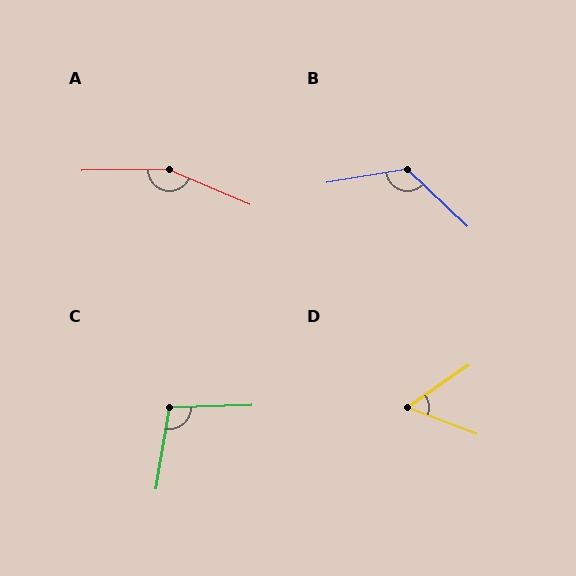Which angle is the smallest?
D, at approximately 56 degrees.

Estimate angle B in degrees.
Approximately 127 degrees.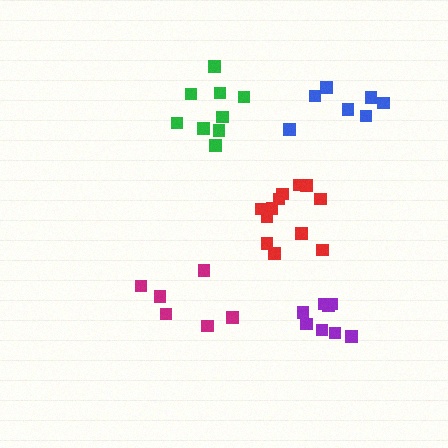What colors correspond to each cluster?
The clusters are colored: green, blue, purple, magenta, red.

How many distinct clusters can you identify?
There are 5 distinct clusters.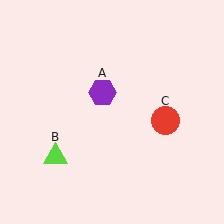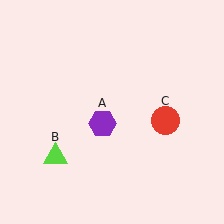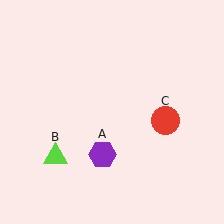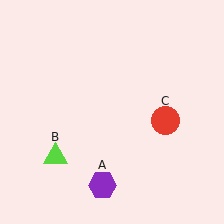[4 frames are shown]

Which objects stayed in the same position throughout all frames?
Lime triangle (object B) and red circle (object C) remained stationary.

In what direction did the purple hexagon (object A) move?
The purple hexagon (object A) moved down.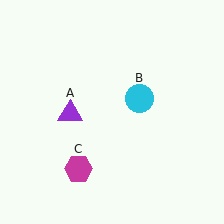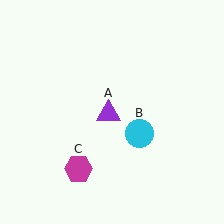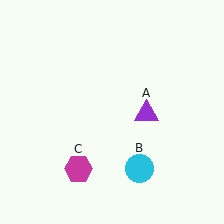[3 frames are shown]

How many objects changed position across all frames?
2 objects changed position: purple triangle (object A), cyan circle (object B).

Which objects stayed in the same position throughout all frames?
Magenta hexagon (object C) remained stationary.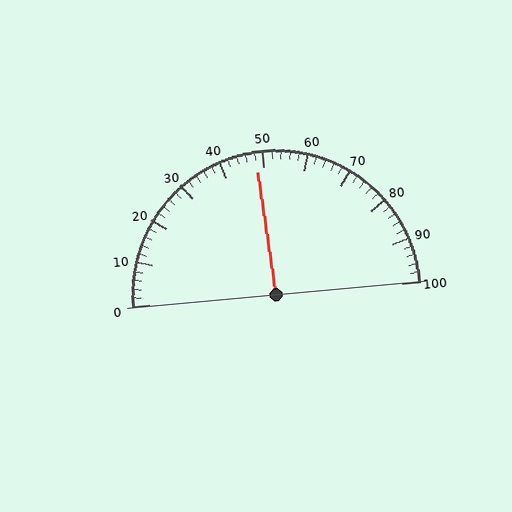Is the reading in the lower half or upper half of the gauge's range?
The reading is in the lower half of the range (0 to 100).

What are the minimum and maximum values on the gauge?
The gauge ranges from 0 to 100.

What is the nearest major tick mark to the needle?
The nearest major tick mark is 50.